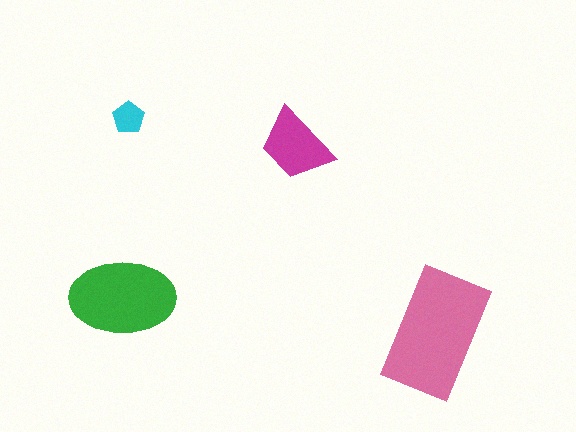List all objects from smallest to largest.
The cyan pentagon, the magenta trapezoid, the green ellipse, the pink rectangle.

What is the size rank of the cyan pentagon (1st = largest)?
4th.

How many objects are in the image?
There are 4 objects in the image.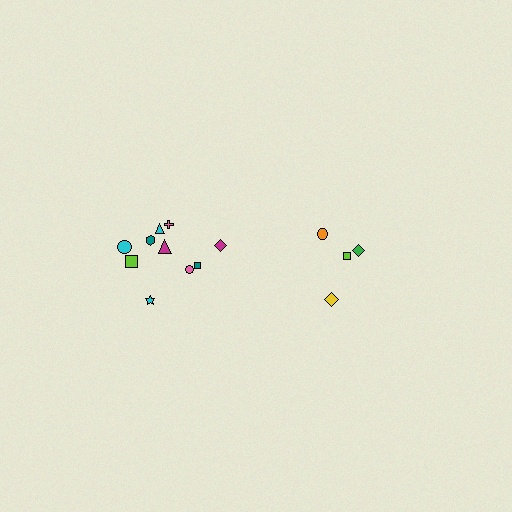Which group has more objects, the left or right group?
The left group.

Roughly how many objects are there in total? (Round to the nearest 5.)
Roughly 15 objects in total.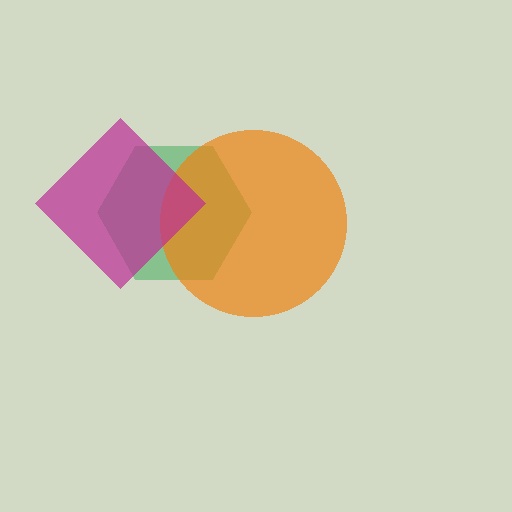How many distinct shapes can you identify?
There are 3 distinct shapes: a green hexagon, an orange circle, a magenta diamond.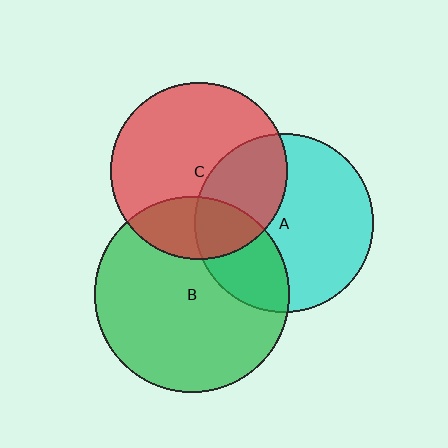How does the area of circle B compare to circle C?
Approximately 1.2 times.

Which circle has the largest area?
Circle B (green).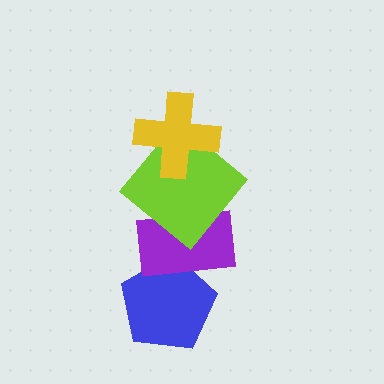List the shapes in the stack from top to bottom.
From top to bottom: the yellow cross, the lime diamond, the purple rectangle, the blue pentagon.